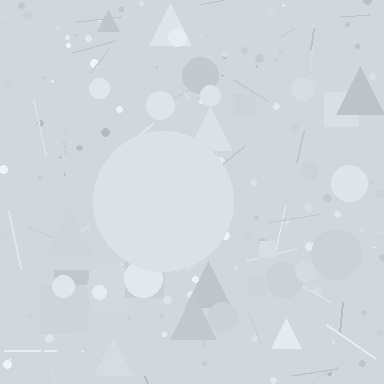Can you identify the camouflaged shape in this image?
The camouflaged shape is a circle.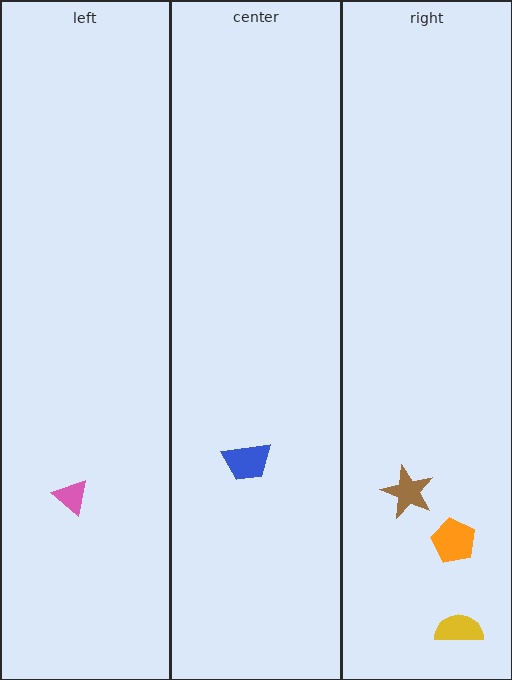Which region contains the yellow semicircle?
The right region.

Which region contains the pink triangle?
The left region.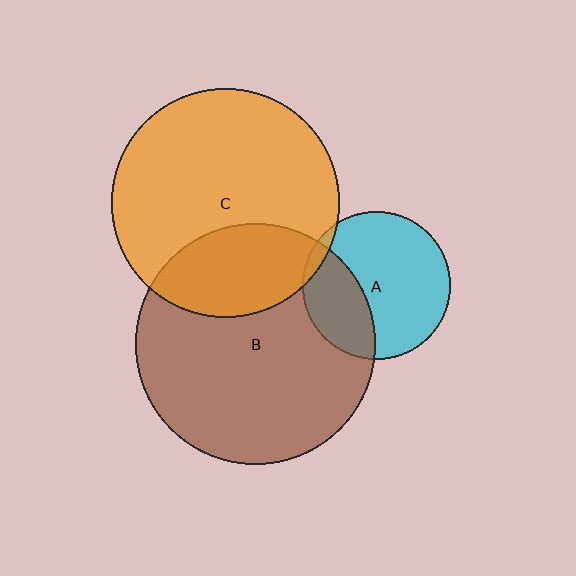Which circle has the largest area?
Circle B (brown).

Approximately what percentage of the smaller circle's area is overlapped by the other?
Approximately 5%.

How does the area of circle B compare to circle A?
Approximately 2.6 times.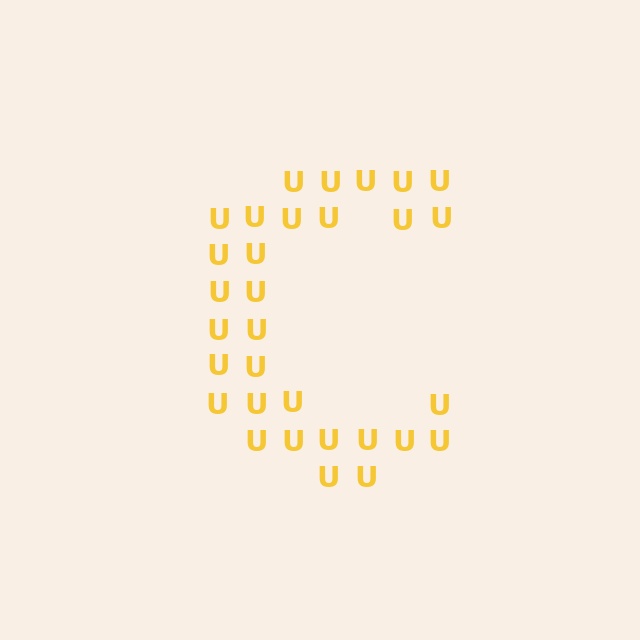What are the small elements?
The small elements are letter U's.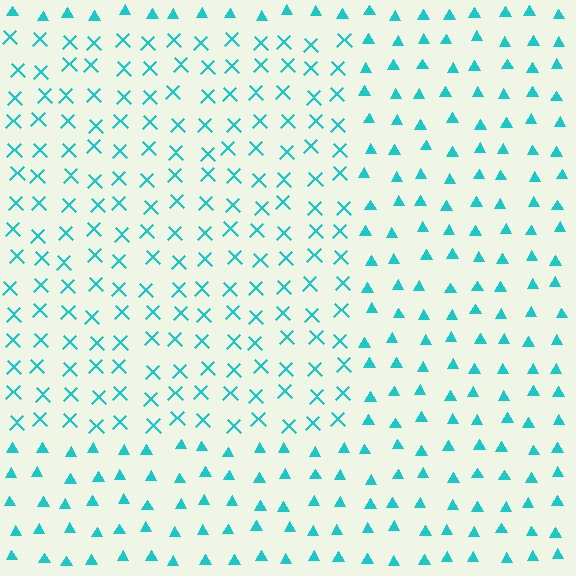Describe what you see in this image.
The image is filled with small cyan elements arranged in a uniform grid. A rectangle-shaped region contains X marks, while the surrounding area contains triangles. The boundary is defined purely by the change in element shape.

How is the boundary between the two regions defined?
The boundary is defined by a change in element shape: X marks inside vs. triangles outside. All elements share the same color and spacing.